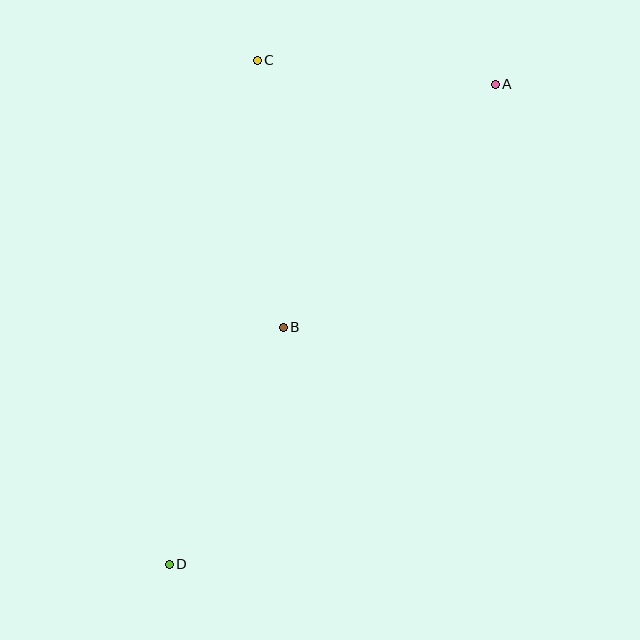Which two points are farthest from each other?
Points A and D are farthest from each other.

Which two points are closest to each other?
Points A and C are closest to each other.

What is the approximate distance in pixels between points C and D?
The distance between C and D is approximately 511 pixels.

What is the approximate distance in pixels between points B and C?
The distance between B and C is approximately 268 pixels.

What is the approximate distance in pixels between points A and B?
The distance between A and B is approximately 322 pixels.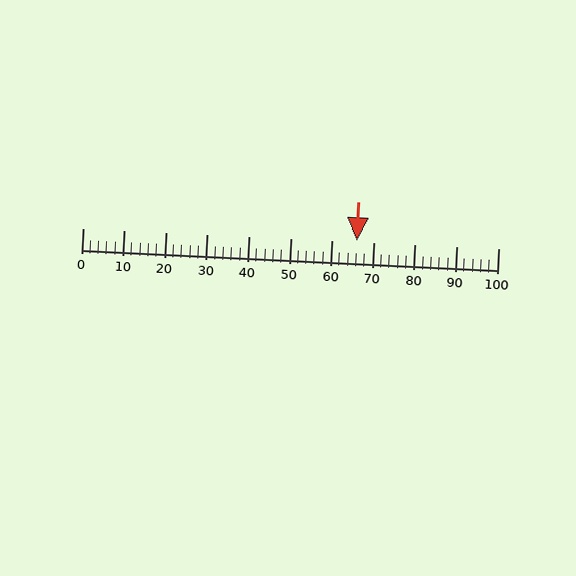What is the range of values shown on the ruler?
The ruler shows values from 0 to 100.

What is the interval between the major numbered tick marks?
The major tick marks are spaced 10 units apart.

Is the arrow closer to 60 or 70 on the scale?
The arrow is closer to 70.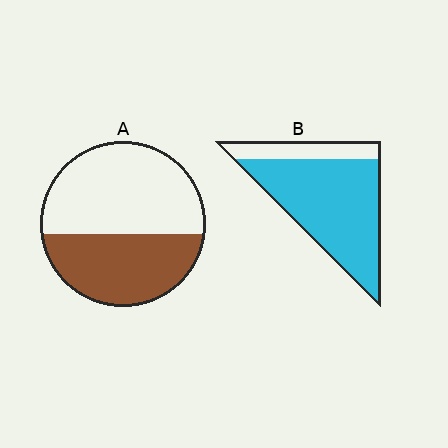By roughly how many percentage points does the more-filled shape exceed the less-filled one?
By roughly 35 percentage points (B over A).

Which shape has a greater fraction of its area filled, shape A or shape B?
Shape B.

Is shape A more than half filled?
No.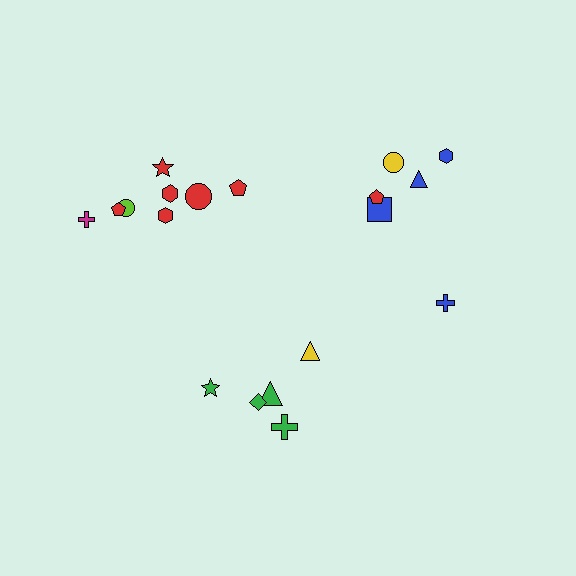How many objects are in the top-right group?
There are 6 objects.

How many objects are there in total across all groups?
There are 19 objects.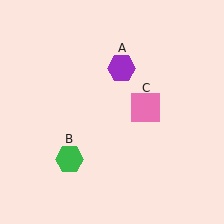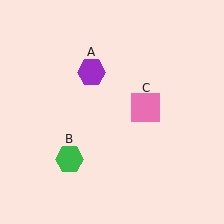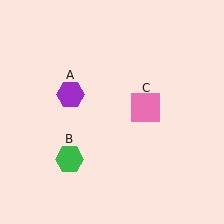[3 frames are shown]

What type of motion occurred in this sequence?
The purple hexagon (object A) rotated counterclockwise around the center of the scene.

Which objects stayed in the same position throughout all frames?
Green hexagon (object B) and pink square (object C) remained stationary.